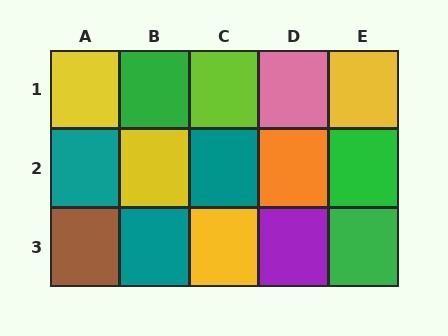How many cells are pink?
1 cell is pink.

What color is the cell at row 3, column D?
Purple.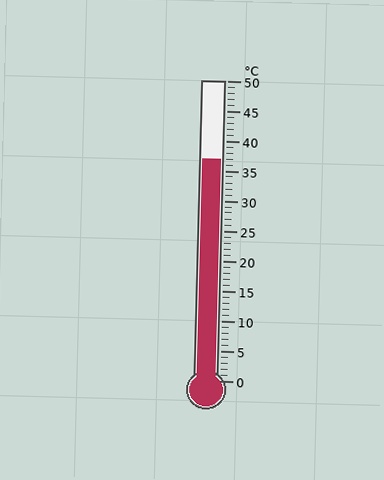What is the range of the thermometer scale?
The thermometer scale ranges from 0°C to 50°C.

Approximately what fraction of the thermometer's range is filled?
The thermometer is filled to approximately 75% of its range.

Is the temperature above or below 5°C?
The temperature is above 5°C.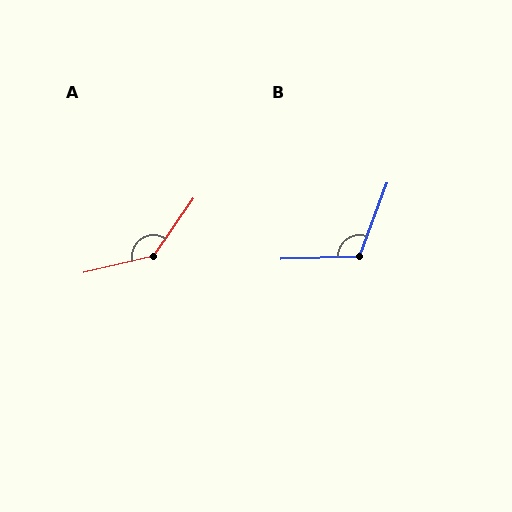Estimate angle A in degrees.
Approximately 138 degrees.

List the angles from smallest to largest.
B (113°), A (138°).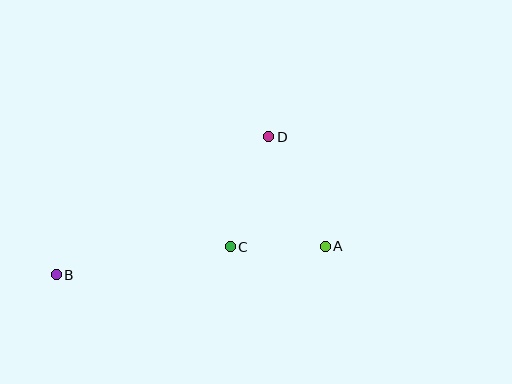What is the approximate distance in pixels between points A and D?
The distance between A and D is approximately 123 pixels.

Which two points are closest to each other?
Points A and C are closest to each other.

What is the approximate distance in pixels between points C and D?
The distance between C and D is approximately 117 pixels.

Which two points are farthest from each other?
Points A and B are farthest from each other.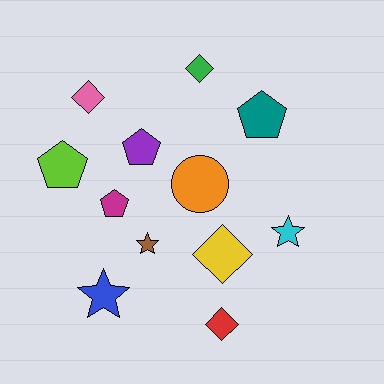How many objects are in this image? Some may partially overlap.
There are 12 objects.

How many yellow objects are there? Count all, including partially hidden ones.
There is 1 yellow object.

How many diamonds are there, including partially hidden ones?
There are 4 diamonds.